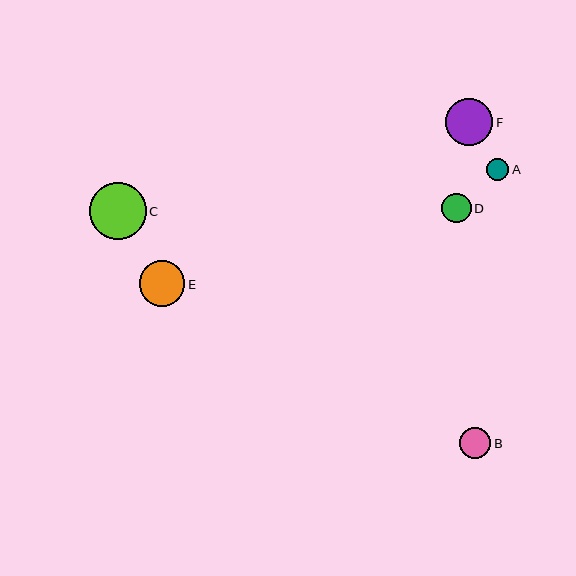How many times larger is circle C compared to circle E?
Circle C is approximately 1.3 times the size of circle E.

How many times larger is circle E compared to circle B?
Circle E is approximately 1.5 times the size of circle B.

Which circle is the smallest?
Circle A is the smallest with a size of approximately 23 pixels.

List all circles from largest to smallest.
From largest to smallest: C, F, E, B, D, A.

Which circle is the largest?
Circle C is the largest with a size of approximately 57 pixels.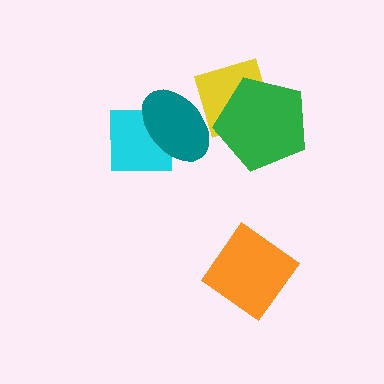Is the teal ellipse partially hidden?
No, no other shape covers it.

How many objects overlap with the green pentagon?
1 object overlaps with the green pentagon.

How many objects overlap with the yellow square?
2 objects overlap with the yellow square.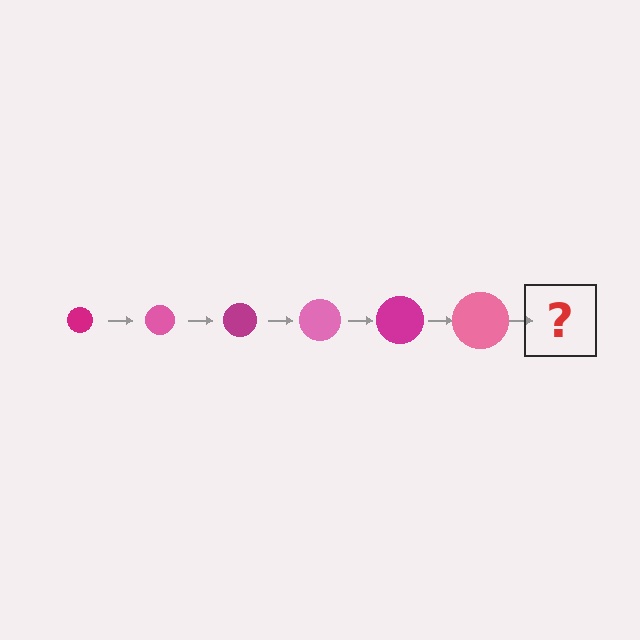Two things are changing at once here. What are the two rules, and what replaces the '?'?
The two rules are that the circle grows larger each step and the color cycles through magenta and pink. The '?' should be a magenta circle, larger than the previous one.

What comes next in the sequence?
The next element should be a magenta circle, larger than the previous one.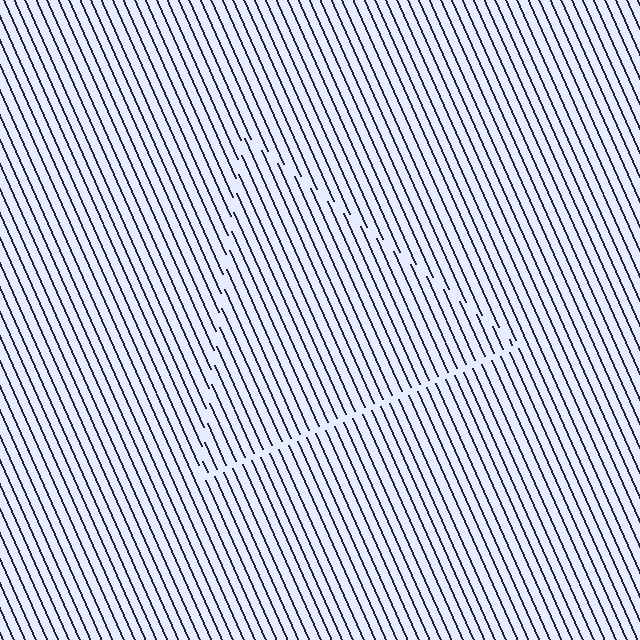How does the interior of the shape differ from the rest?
The interior of the shape contains the same grating, shifted by half a period — the contour is defined by the phase discontinuity where line-ends from the inner and outer gratings abut.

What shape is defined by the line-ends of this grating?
An illusory triangle. The interior of the shape contains the same grating, shifted by half a period — the contour is defined by the phase discontinuity where line-ends from the inner and outer gratings abut.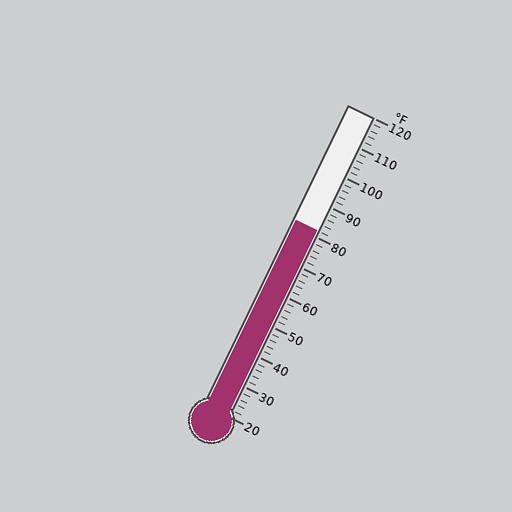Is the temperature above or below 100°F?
The temperature is below 100°F.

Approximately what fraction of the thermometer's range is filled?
The thermometer is filled to approximately 60% of its range.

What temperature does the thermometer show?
The thermometer shows approximately 82°F.